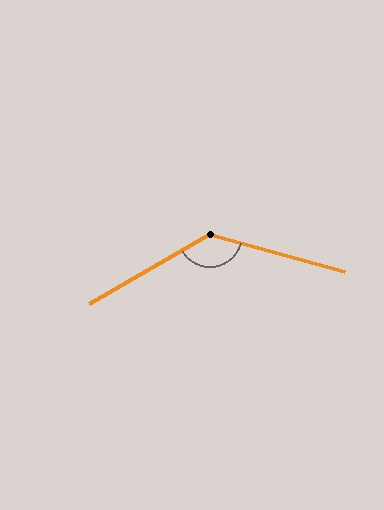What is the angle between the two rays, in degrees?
Approximately 135 degrees.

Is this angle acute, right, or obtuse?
It is obtuse.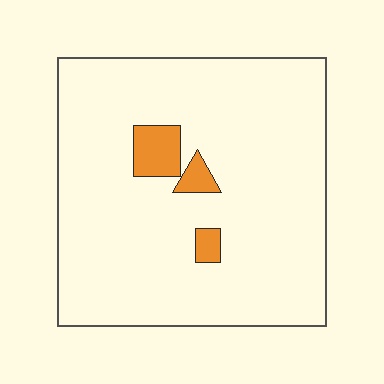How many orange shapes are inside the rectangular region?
3.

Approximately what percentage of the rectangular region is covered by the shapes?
Approximately 5%.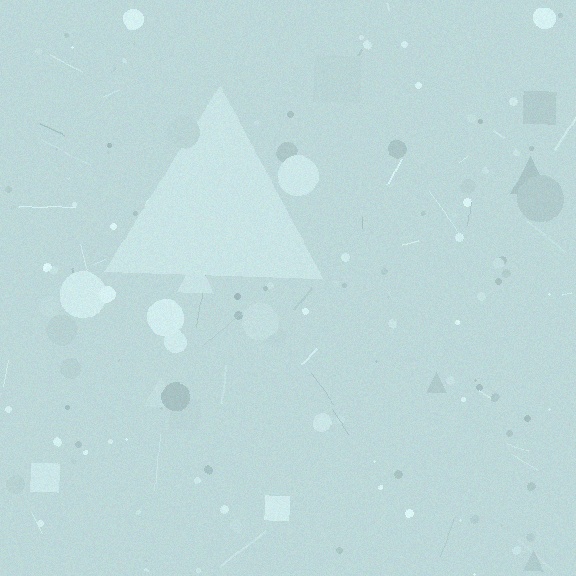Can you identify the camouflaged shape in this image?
The camouflaged shape is a triangle.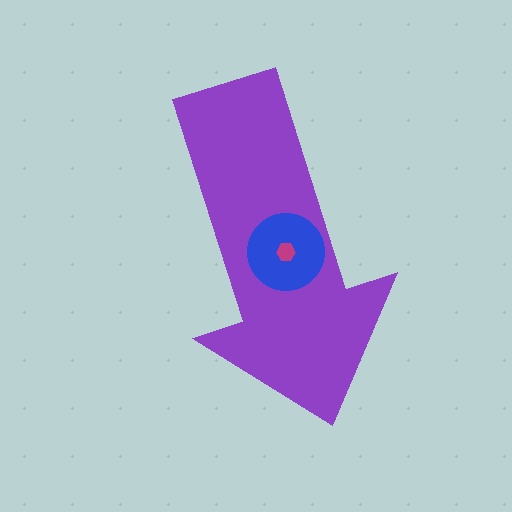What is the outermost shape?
The purple arrow.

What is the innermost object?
The magenta hexagon.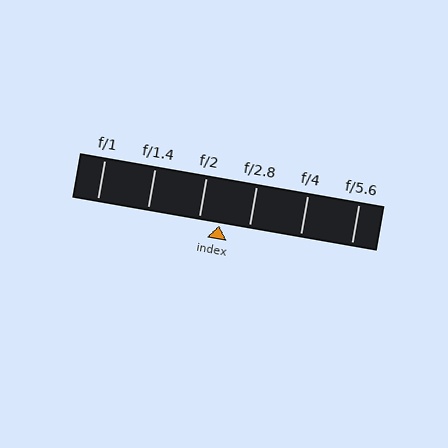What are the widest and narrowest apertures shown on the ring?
The widest aperture shown is f/1 and the narrowest is f/5.6.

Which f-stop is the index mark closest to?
The index mark is closest to f/2.